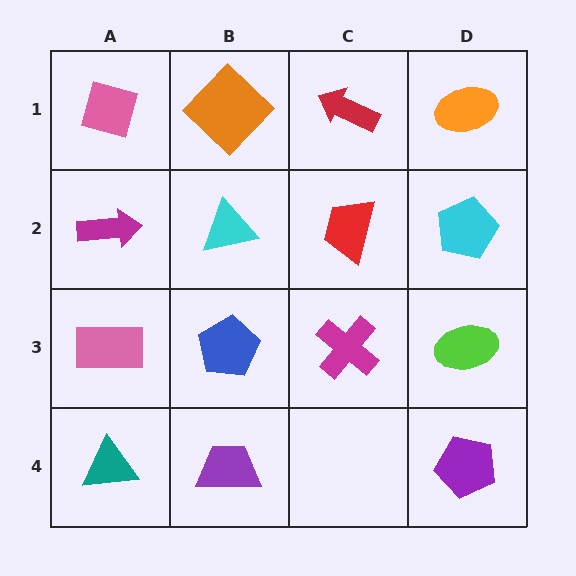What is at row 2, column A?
A magenta arrow.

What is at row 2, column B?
A cyan triangle.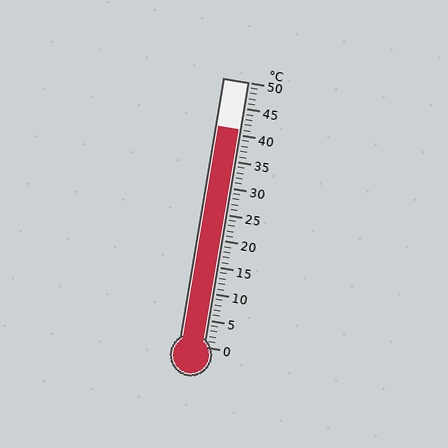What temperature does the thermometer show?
The thermometer shows approximately 41°C.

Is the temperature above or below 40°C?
The temperature is above 40°C.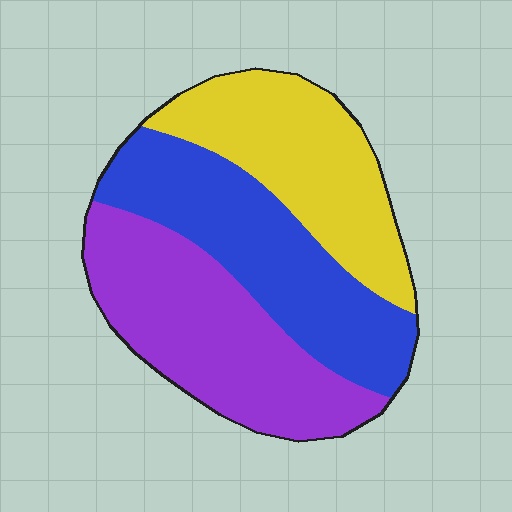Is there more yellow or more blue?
Blue.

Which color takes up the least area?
Yellow, at roughly 30%.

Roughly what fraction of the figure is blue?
Blue covers roughly 35% of the figure.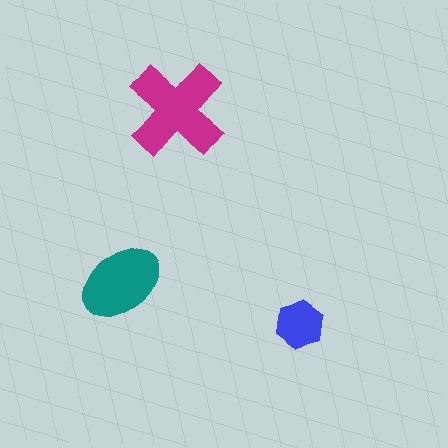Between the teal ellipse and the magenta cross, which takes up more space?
The magenta cross.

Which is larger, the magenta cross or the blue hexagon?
The magenta cross.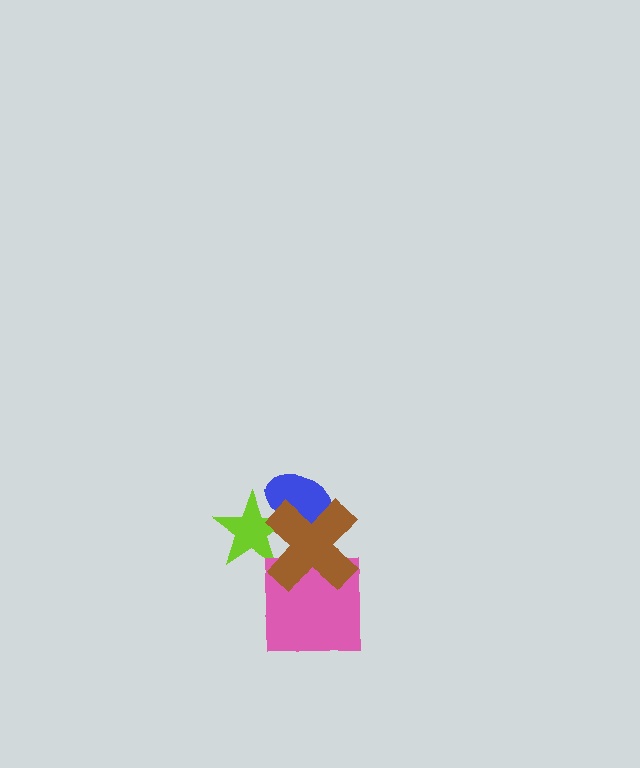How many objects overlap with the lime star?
2 objects overlap with the lime star.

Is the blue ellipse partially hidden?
Yes, it is partially covered by another shape.